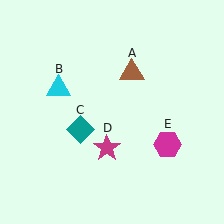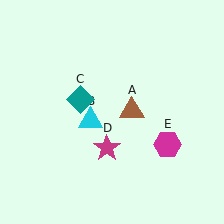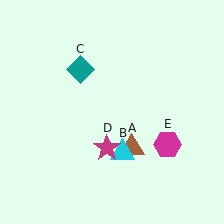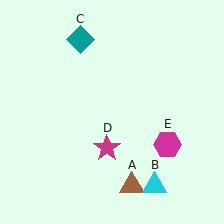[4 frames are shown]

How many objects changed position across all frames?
3 objects changed position: brown triangle (object A), cyan triangle (object B), teal diamond (object C).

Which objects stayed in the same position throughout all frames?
Magenta star (object D) and magenta hexagon (object E) remained stationary.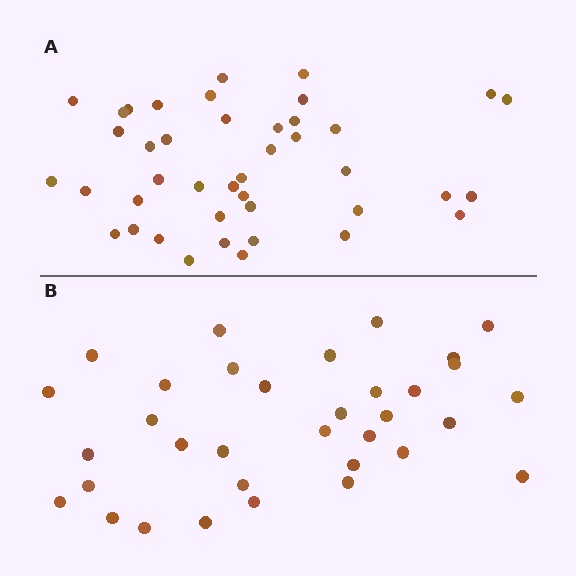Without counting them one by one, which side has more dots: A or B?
Region A (the top region) has more dots.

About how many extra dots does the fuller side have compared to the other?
Region A has roughly 8 or so more dots than region B.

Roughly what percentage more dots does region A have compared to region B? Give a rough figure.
About 25% more.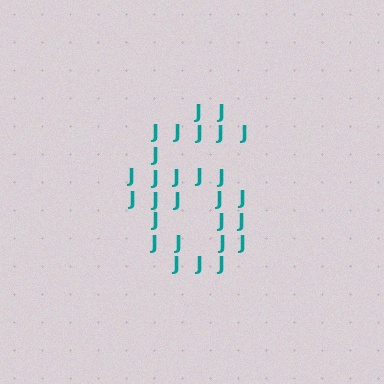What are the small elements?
The small elements are letter J's.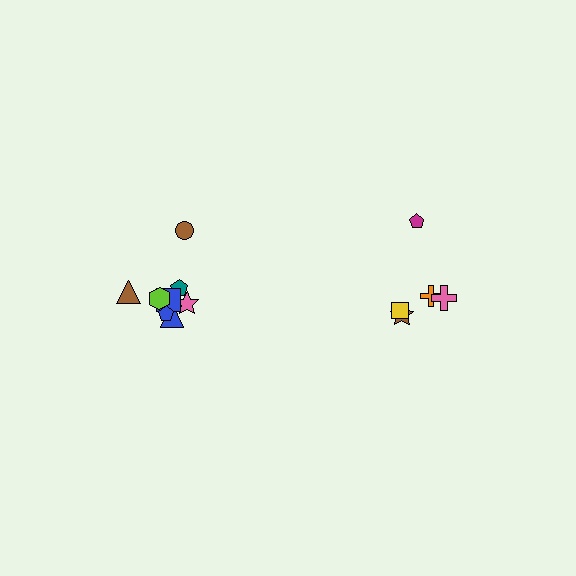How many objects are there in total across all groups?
There are 13 objects.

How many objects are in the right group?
There are 5 objects.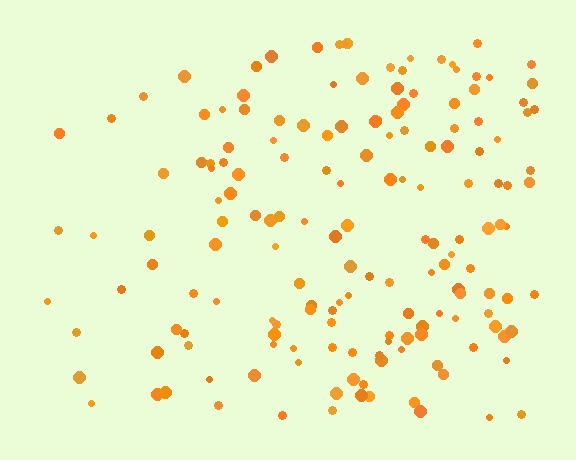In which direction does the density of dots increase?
From left to right, with the right side densest.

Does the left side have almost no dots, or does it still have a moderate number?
Still a moderate number, just noticeably fewer than the right.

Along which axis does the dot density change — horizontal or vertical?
Horizontal.